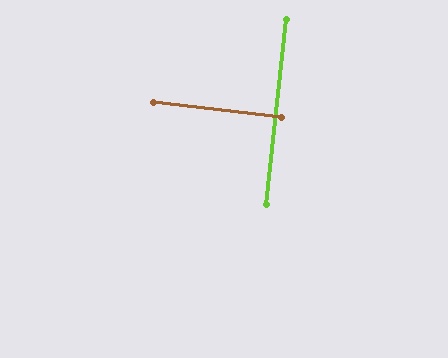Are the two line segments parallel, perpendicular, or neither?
Perpendicular — they meet at approximately 90°.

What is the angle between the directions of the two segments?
Approximately 90 degrees.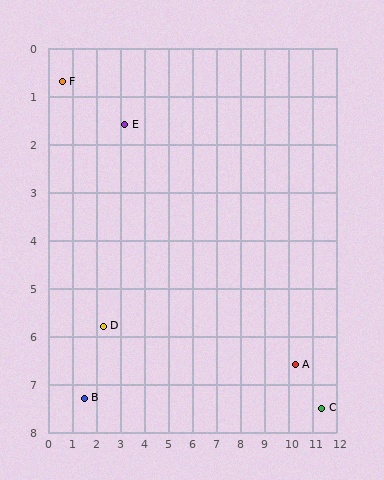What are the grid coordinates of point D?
Point D is at approximately (2.3, 5.8).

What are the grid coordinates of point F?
Point F is at approximately (0.6, 0.7).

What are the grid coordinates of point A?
Point A is at approximately (10.3, 6.6).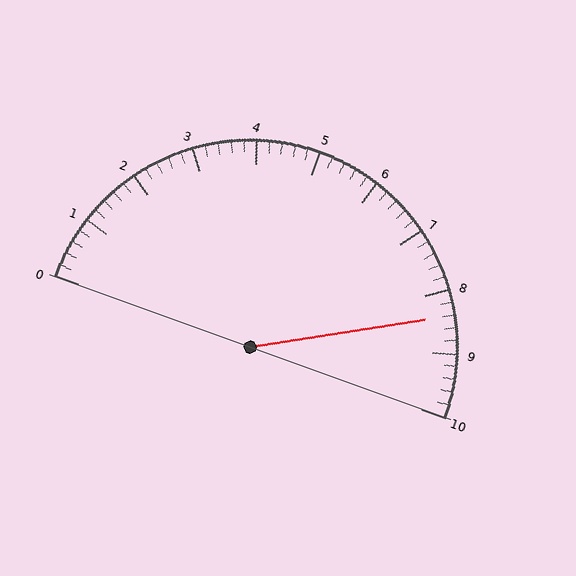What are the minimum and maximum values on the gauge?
The gauge ranges from 0 to 10.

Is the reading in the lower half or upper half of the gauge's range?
The reading is in the upper half of the range (0 to 10).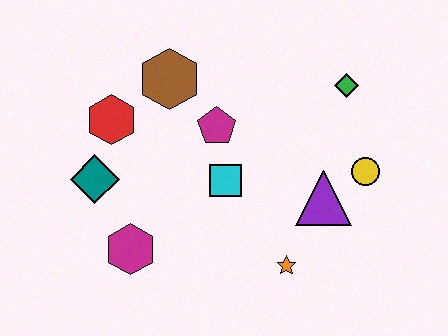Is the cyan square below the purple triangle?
No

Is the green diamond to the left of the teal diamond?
No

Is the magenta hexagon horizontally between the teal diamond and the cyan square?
Yes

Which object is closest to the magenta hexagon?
The teal diamond is closest to the magenta hexagon.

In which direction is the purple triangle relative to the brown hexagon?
The purple triangle is to the right of the brown hexagon.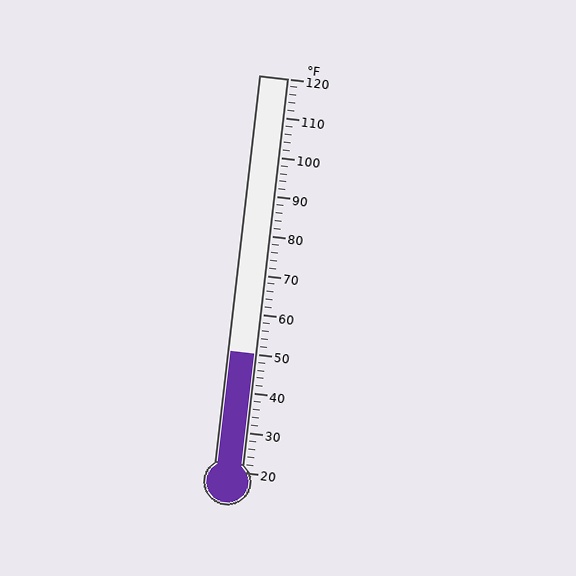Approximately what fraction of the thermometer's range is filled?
The thermometer is filled to approximately 30% of its range.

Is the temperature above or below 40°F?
The temperature is above 40°F.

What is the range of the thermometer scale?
The thermometer scale ranges from 20°F to 120°F.